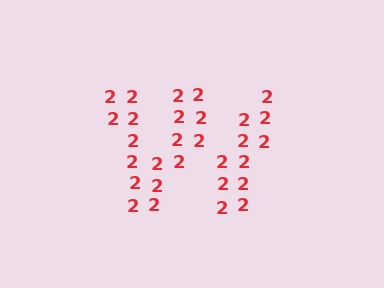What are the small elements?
The small elements are digit 2's.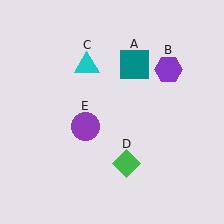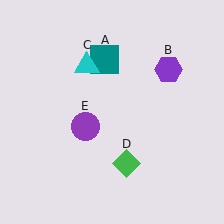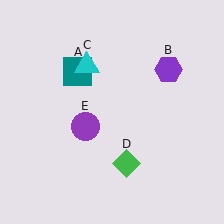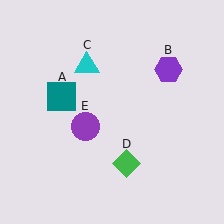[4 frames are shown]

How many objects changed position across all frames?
1 object changed position: teal square (object A).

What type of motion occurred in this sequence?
The teal square (object A) rotated counterclockwise around the center of the scene.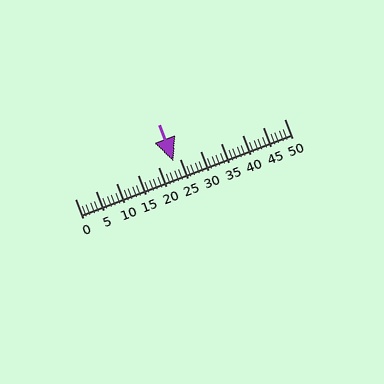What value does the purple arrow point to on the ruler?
The purple arrow points to approximately 24.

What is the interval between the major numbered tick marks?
The major tick marks are spaced 5 units apart.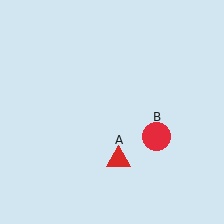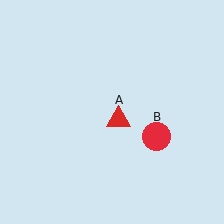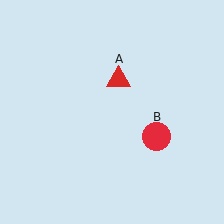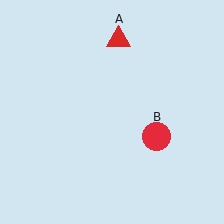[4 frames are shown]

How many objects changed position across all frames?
1 object changed position: red triangle (object A).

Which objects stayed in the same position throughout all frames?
Red circle (object B) remained stationary.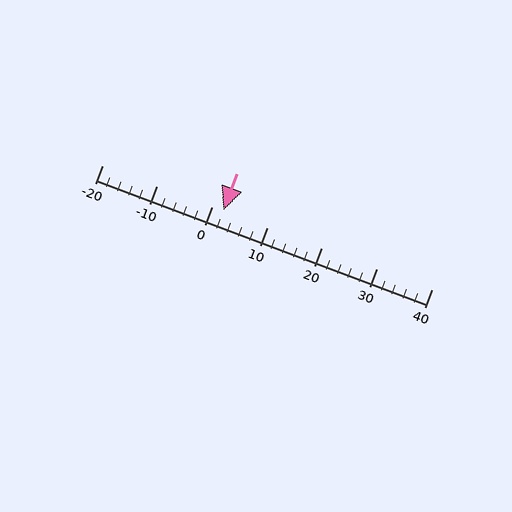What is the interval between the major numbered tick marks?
The major tick marks are spaced 10 units apart.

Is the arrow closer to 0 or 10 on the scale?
The arrow is closer to 0.